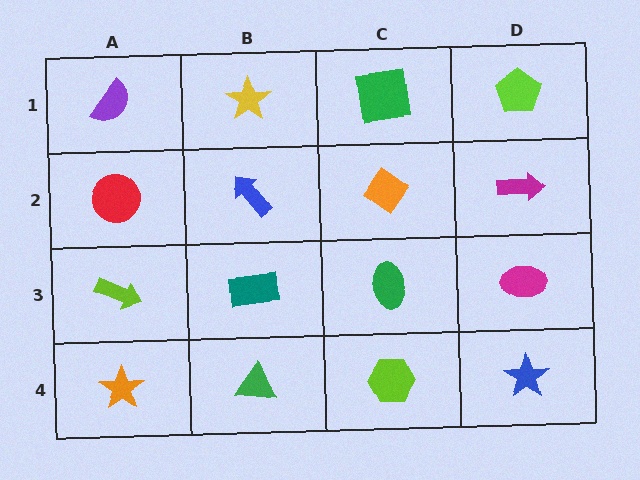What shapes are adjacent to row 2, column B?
A yellow star (row 1, column B), a teal rectangle (row 3, column B), a red circle (row 2, column A), an orange diamond (row 2, column C).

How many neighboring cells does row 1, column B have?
3.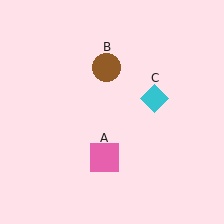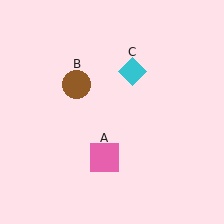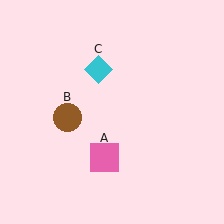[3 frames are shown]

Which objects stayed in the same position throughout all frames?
Pink square (object A) remained stationary.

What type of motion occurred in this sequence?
The brown circle (object B), cyan diamond (object C) rotated counterclockwise around the center of the scene.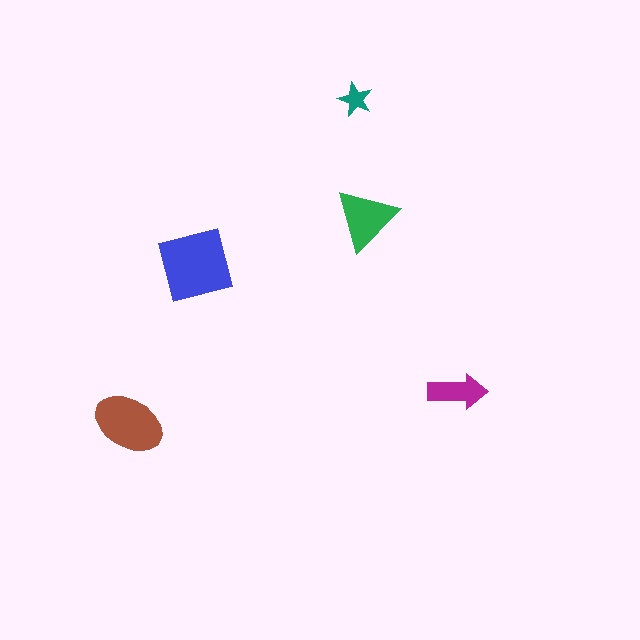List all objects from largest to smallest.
The blue square, the brown ellipse, the green triangle, the magenta arrow, the teal star.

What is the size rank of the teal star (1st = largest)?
5th.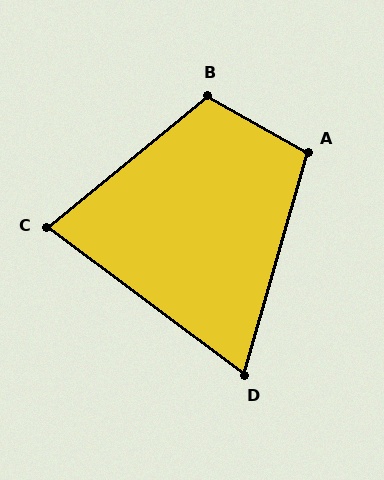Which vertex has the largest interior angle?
B, at approximately 111 degrees.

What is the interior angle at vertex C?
Approximately 76 degrees (acute).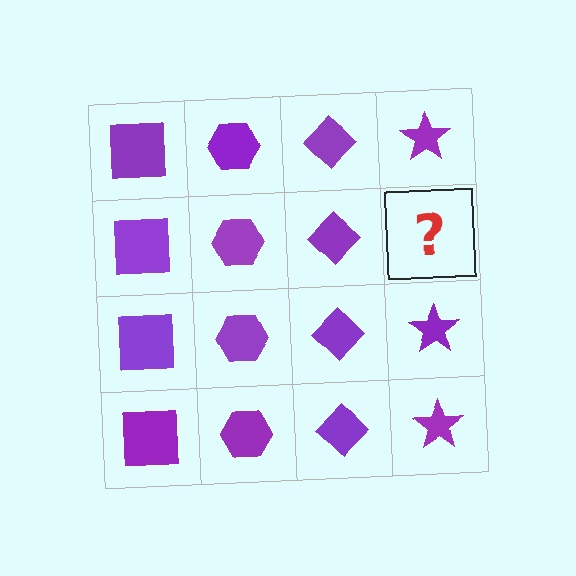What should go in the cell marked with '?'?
The missing cell should contain a purple star.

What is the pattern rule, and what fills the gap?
The rule is that each column has a consistent shape. The gap should be filled with a purple star.